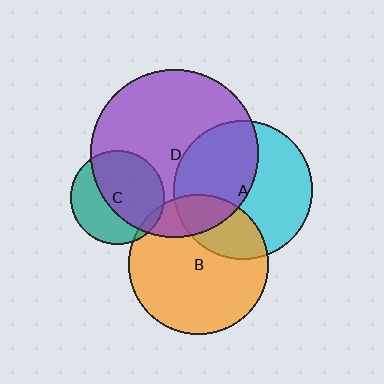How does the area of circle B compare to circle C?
Approximately 2.2 times.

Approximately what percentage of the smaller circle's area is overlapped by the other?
Approximately 5%.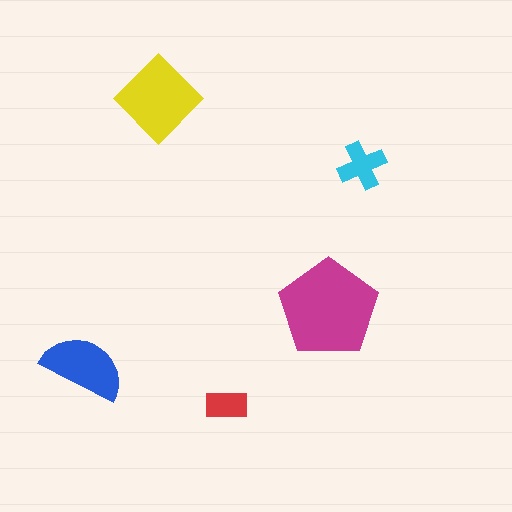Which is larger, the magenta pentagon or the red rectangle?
The magenta pentagon.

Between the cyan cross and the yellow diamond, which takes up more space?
The yellow diamond.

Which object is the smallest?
The red rectangle.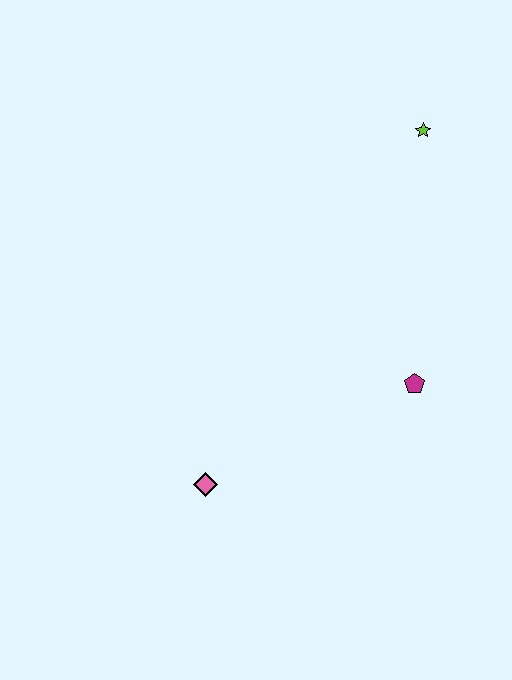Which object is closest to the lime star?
The magenta pentagon is closest to the lime star.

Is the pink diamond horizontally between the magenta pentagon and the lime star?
No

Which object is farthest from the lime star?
The pink diamond is farthest from the lime star.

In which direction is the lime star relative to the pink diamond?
The lime star is above the pink diamond.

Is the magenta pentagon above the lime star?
No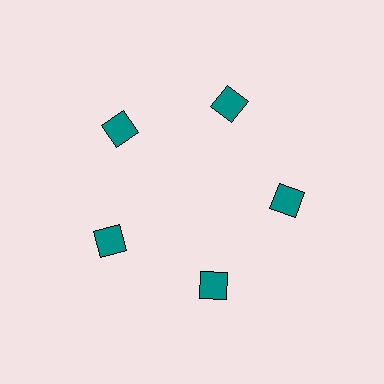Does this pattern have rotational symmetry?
Yes, this pattern has 5-fold rotational symmetry. It looks the same after rotating 72 degrees around the center.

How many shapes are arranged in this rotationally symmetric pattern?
There are 5 shapes, arranged in 5 groups of 1.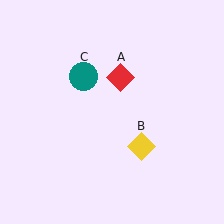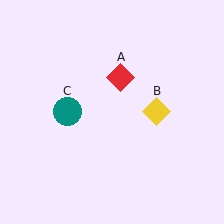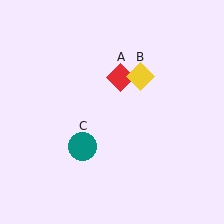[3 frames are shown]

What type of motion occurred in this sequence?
The yellow diamond (object B), teal circle (object C) rotated counterclockwise around the center of the scene.